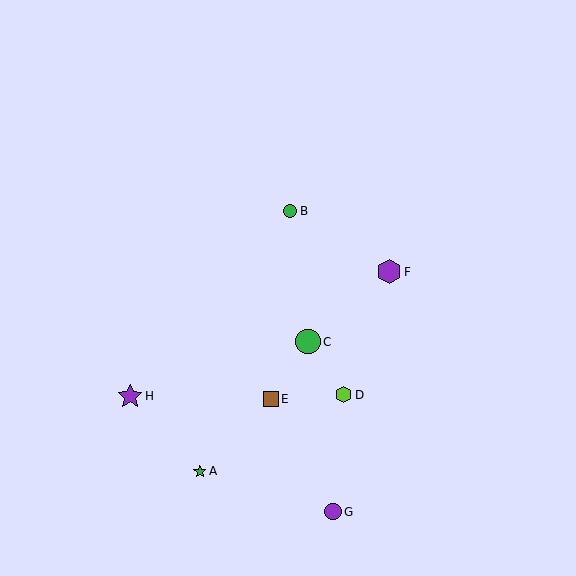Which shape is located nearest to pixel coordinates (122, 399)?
The purple star (labeled H) at (130, 396) is nearest to that location.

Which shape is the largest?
The purple star (labeled H) is the largest.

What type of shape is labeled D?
Shape D is a lime hexagon.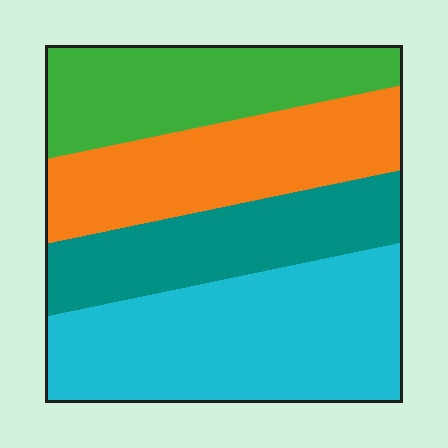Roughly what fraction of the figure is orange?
Orange covers 24% of the figure.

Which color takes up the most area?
Cyan, at roughly 35%.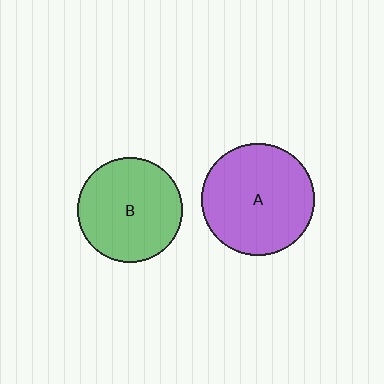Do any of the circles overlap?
No, none of the circles overlap.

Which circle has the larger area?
Circle A (purple).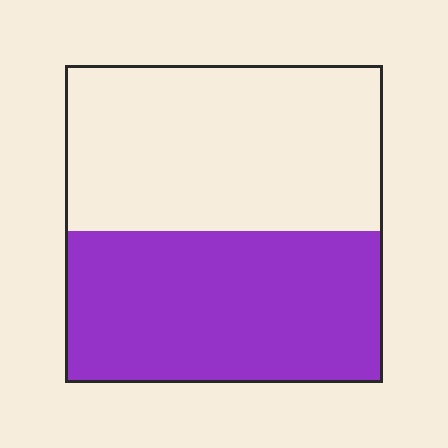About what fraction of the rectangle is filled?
About one half (1/2).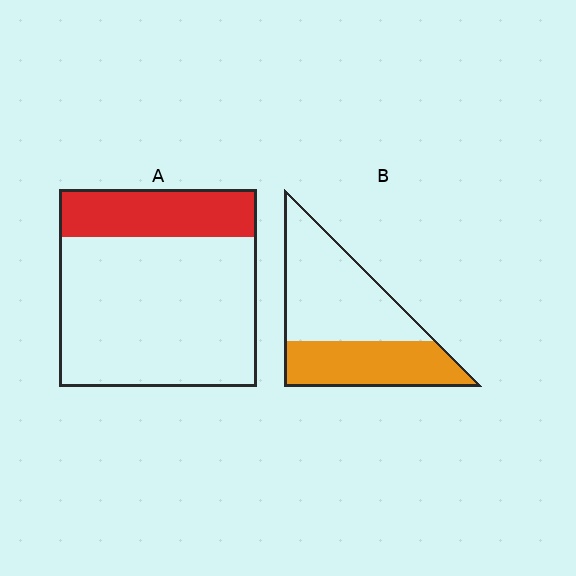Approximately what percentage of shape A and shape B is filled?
A is approximately 25% and B is approximately 40%.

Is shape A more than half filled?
No.